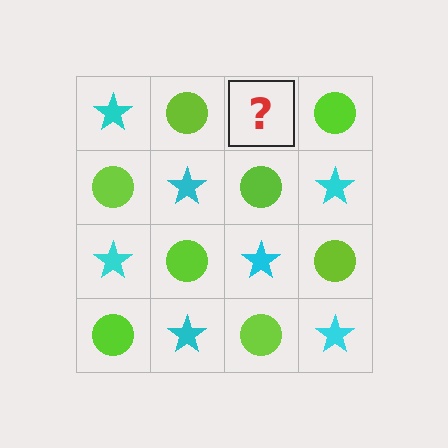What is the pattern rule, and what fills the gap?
The rule is that it alternates cyan star and lime circle in a checkerboard pattern. The gap should be filled with a cyan star.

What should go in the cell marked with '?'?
The missing cell should contain a cyan star.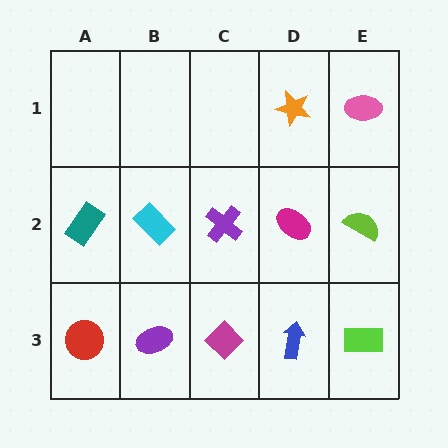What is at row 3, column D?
A blue arrow.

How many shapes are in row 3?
5 shapes.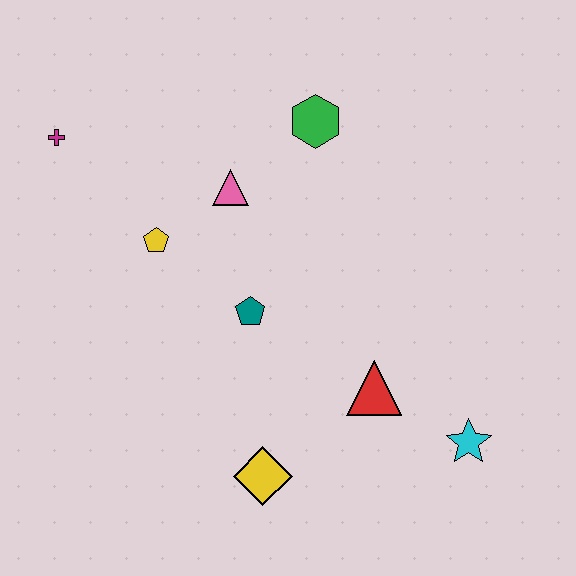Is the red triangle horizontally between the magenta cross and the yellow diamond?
No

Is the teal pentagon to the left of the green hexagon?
Yes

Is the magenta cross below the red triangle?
No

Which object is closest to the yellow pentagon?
The pink triangle is closest to the yellow pentagon.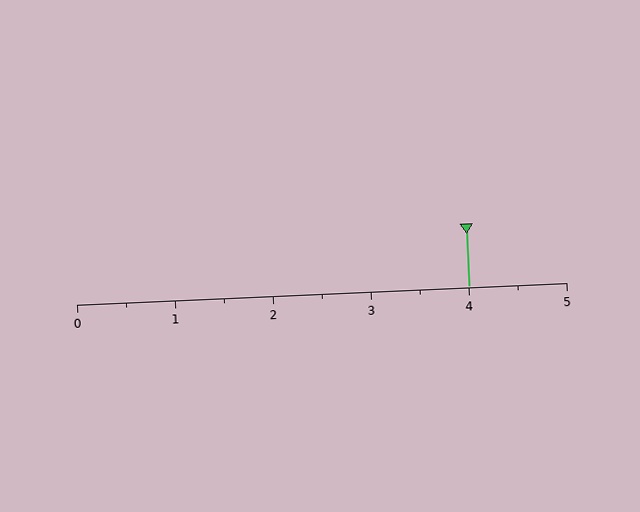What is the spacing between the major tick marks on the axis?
The major ticks are spaced 1 apart.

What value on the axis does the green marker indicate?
The marker indicates approximately 4.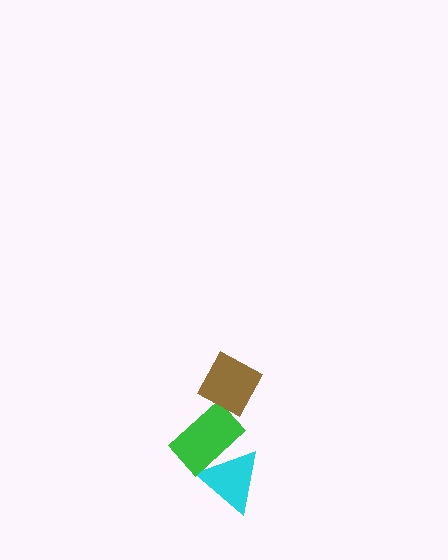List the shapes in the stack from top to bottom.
From top to bottom: the brown diamond, the green rectangle, the cyan triangle.